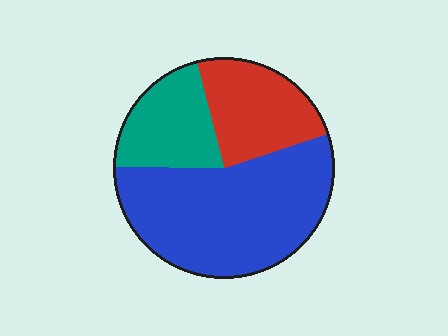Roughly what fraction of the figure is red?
Red takes up about one quarter (1/4) of the figure.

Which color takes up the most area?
Blue, at roughly 55%.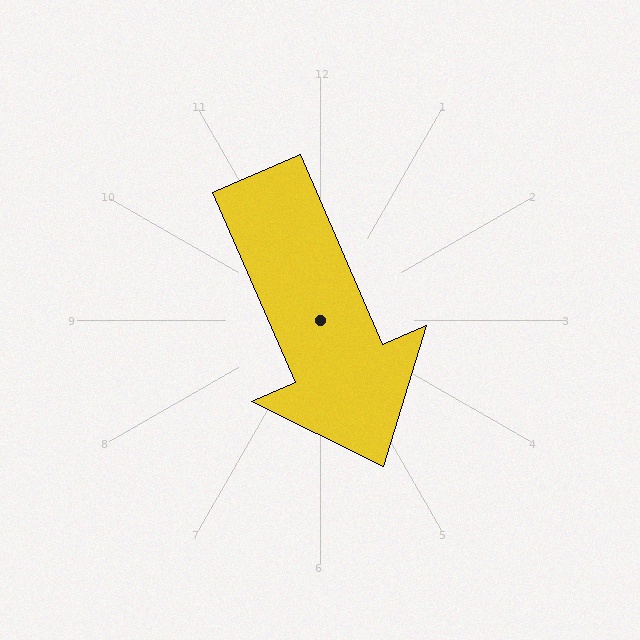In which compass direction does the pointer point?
Southeast.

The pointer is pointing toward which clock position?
Roughly 5 o'clock.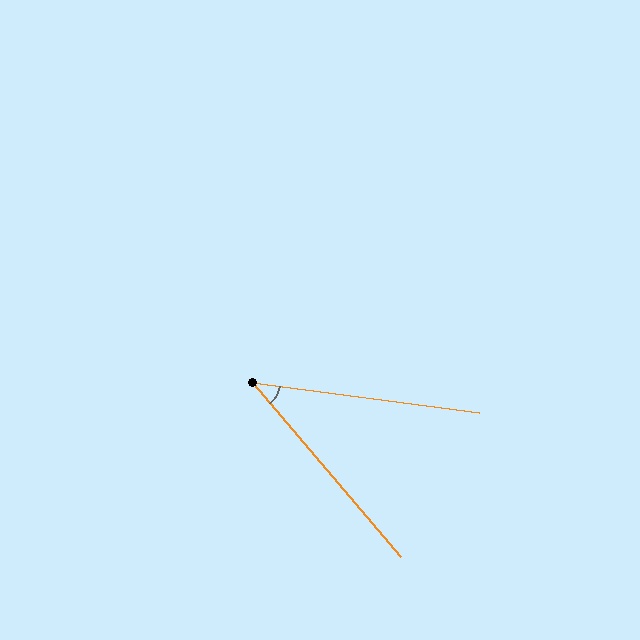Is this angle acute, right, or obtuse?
It is acute.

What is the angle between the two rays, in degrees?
Approximately 42 degrees.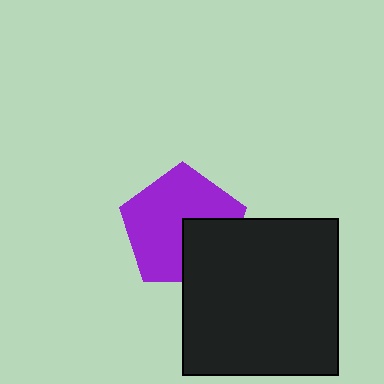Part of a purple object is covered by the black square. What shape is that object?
It is a pentagon.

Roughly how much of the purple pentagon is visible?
Most of it is visible (roughly 69%).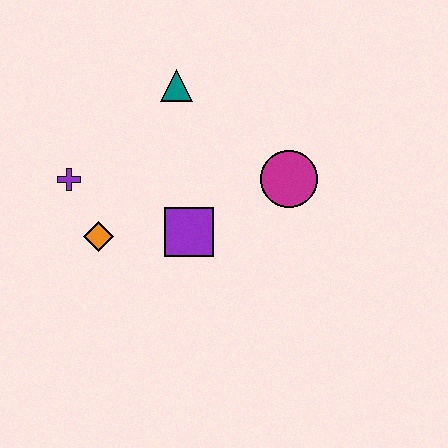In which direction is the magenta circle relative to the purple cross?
The magenta circle is to the right of the purple cross.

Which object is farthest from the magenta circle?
The purple cross is farthest from the magenta circle.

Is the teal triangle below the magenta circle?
No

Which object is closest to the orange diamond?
The purple cross is closest to the orange diamond.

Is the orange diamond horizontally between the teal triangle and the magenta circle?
No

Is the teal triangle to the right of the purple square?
No